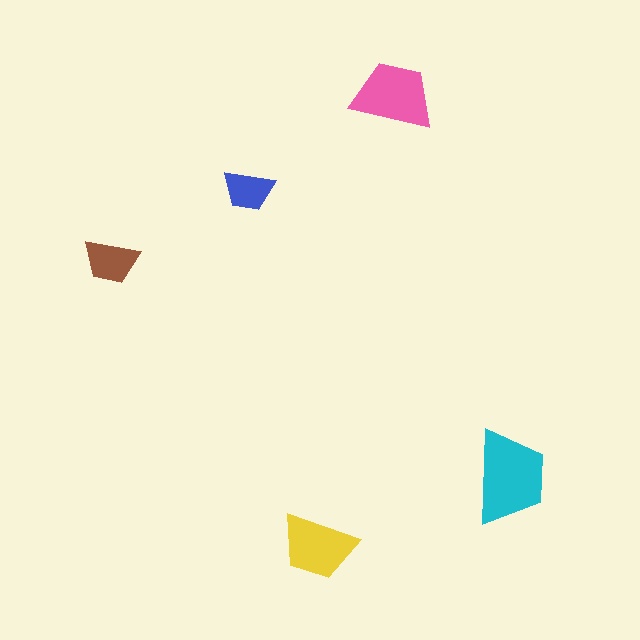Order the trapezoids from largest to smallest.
the cyan one, the pink one, the yellow one, the brown one, the blue one.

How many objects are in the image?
There are 5 objects in the image.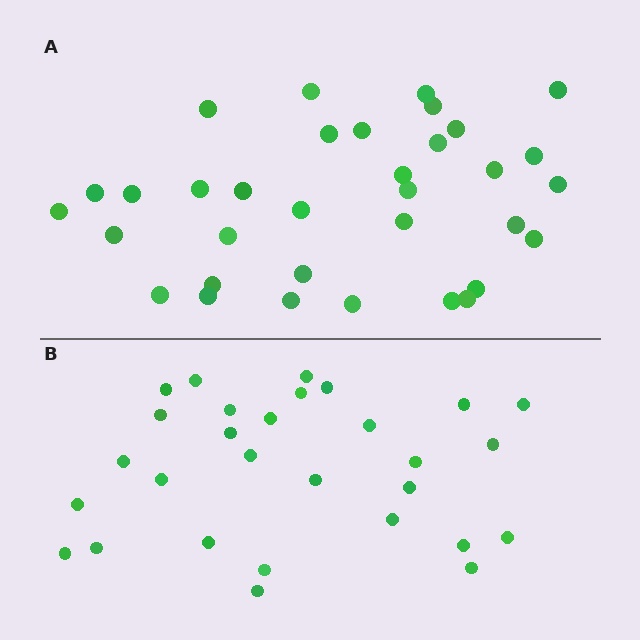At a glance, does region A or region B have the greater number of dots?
Region A (the top region) has more dots.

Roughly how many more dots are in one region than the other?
Region A has about 5 more dots than region B.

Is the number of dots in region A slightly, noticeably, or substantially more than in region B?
Region A has only slightly more — the two regions are fairly close. The ratio is roughly 1.2 to 1.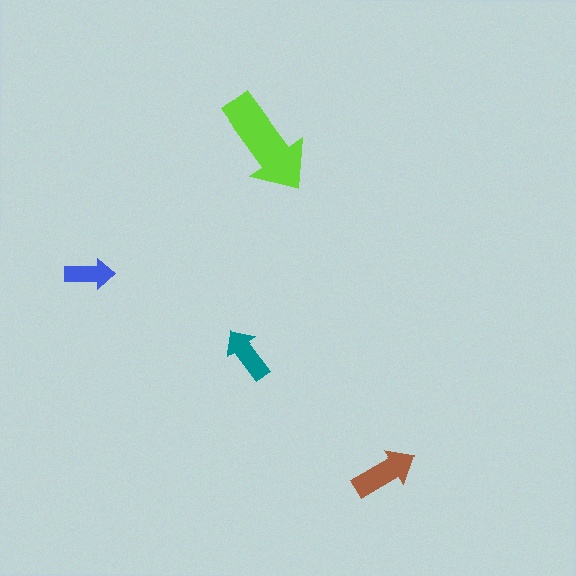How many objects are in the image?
There are 4 objects in the image.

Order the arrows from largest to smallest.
the lime one, the brown one, the teal one, the blue one.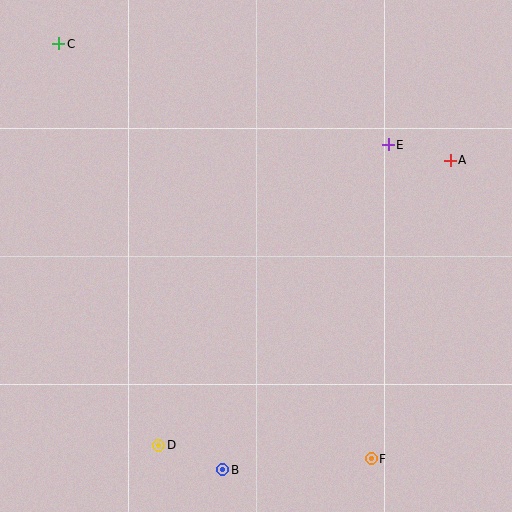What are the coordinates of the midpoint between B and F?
The midpoint between B and F is at (297, 464).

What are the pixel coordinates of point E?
Point E is at (388, 145).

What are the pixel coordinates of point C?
Point C is at (59, 44).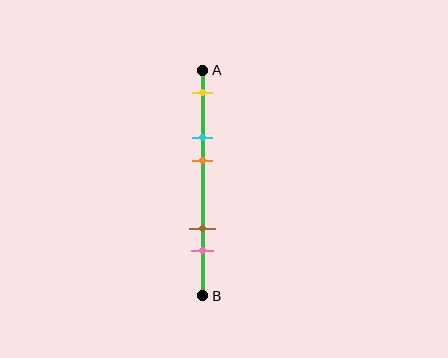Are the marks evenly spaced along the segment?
No, the marks are not evenly spaced.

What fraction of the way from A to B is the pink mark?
The pink mark is approximately 80% (0.8) of the way from A to B.